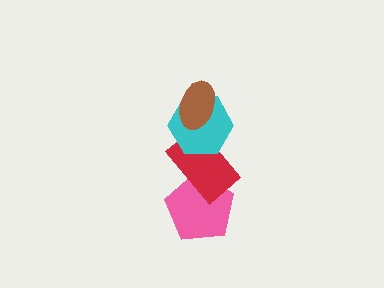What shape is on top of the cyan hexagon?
The brown ellipse is on top of the cyan hexagon.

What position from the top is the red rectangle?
The red rectangle is 3rd from the top.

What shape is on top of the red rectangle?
The cyan hexagon is on top of the red rectangle.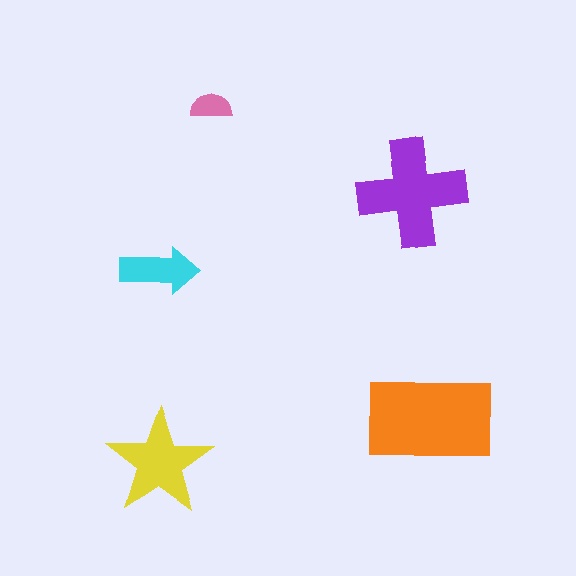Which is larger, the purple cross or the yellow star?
The purple cross.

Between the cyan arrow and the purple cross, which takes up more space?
The purple cross.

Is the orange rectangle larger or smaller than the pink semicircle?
Larger.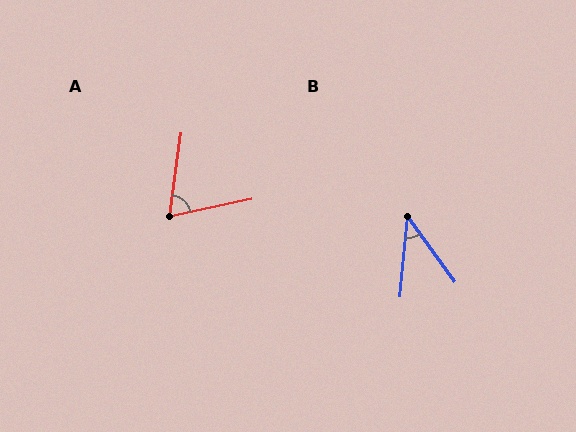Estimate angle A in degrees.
Approximately 70 degrees.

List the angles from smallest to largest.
B (41°), A (70°).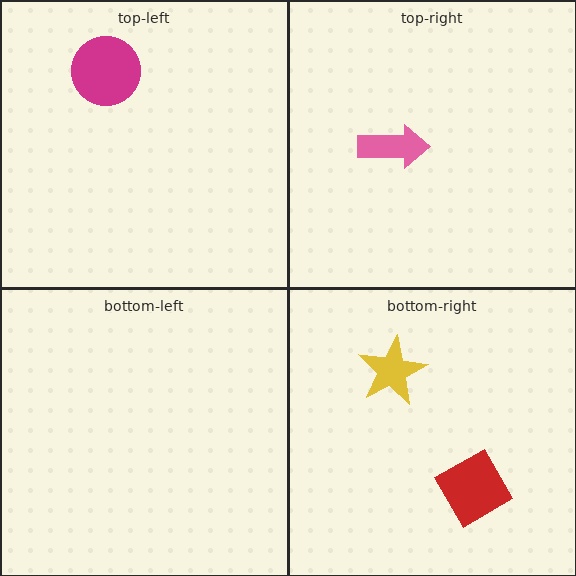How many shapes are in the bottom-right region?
2.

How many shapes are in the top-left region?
1.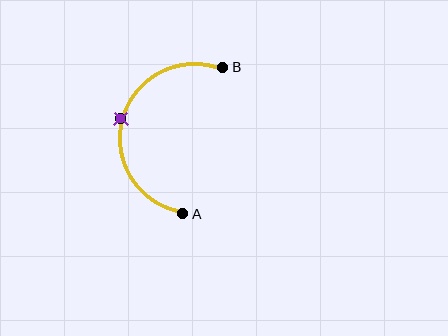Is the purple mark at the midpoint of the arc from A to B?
Yes. The purple mark lies on the arc at equal arc-length from both A and B — it is the arc midpoint.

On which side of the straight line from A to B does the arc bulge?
The arc bulges to the left of the straight line connecting A and B.